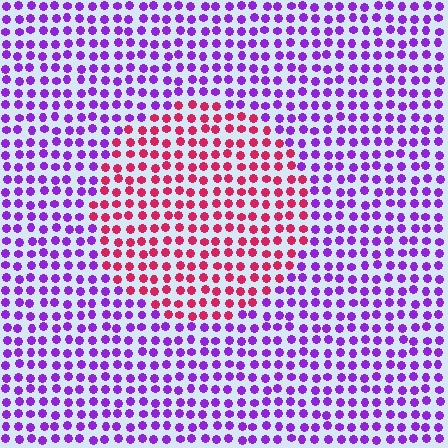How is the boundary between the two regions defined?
The boundary is defined purely by a slight shift in hue (about 62 degrees). Spacing, size, and orientation are identical on both sides.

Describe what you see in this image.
The image is filled with small purple elements in a uniform arrangement. A circle-shaped region is visible where the elements are tinted to a slightly different hue, forming a subtle color boundary.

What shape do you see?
I see a circle.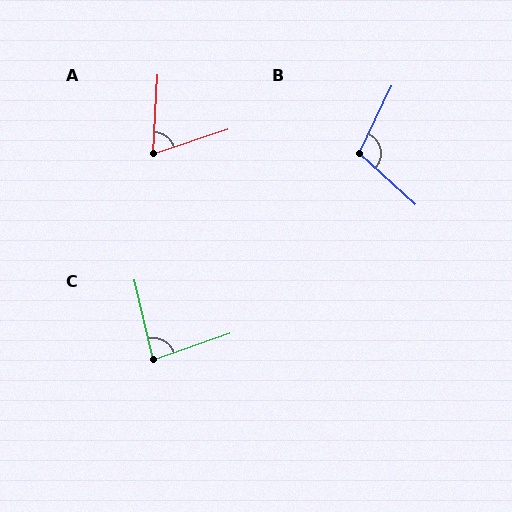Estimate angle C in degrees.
Approximately 84 degrees.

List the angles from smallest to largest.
A (69°), C (84°), B (107°).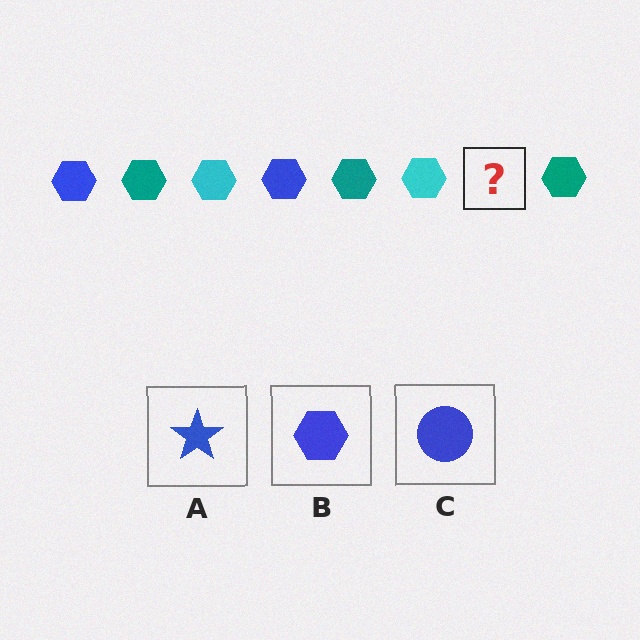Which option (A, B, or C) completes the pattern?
B.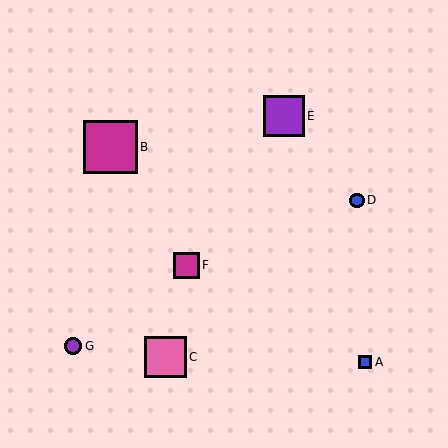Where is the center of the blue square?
The center of the blue square is at (365, 362).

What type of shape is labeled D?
Shape D is a blue circle.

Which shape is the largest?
The magenta square (labeled B) is the largest.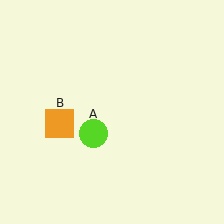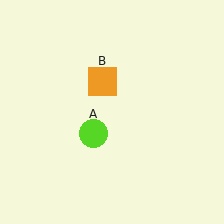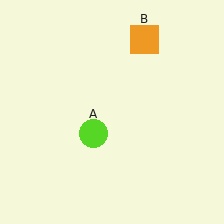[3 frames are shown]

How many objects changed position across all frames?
1 object changed position: orange square (object B).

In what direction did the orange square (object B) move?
The orange square (object B) moved up and to the right.